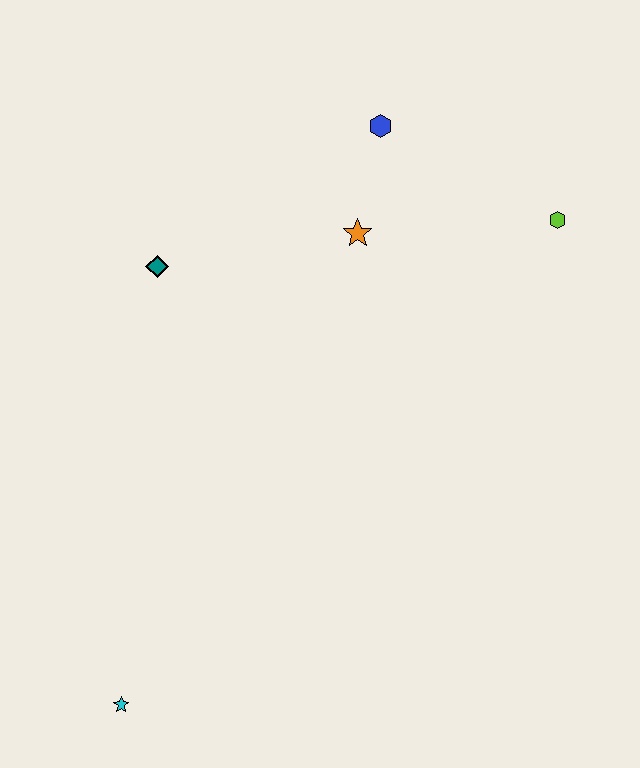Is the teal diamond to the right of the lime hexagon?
No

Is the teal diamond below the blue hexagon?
Yes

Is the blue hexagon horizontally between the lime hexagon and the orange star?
Yes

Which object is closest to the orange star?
The blue hexagon is closest to the orange star.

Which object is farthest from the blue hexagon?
The cyan star is farthest from the blue hexagon.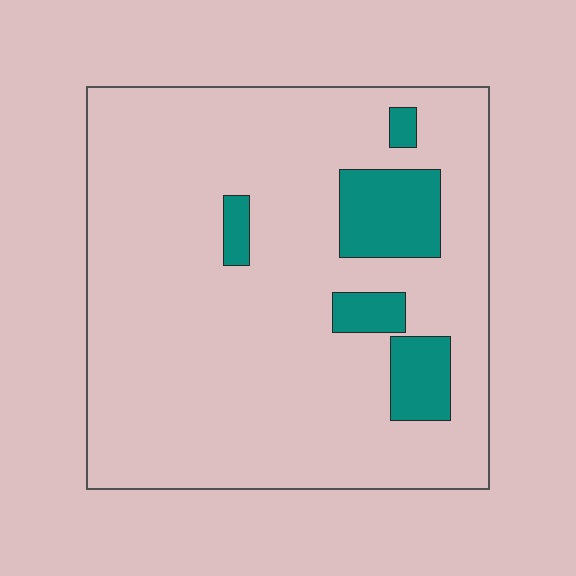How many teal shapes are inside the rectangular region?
5.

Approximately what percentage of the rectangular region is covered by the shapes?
Approximately 10%.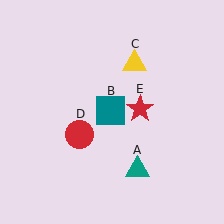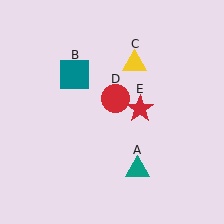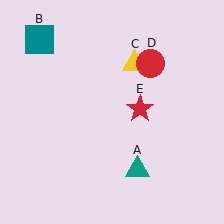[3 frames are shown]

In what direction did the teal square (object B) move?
The teal square (object B) moved up and to the left.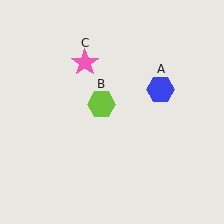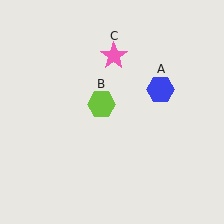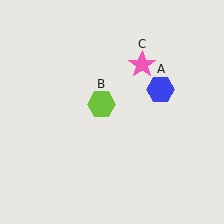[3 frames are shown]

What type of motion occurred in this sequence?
The pink star (object C) rotated clockwise around the center of the scene.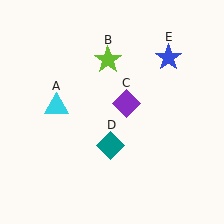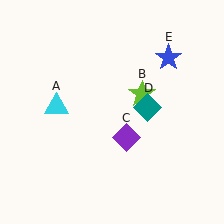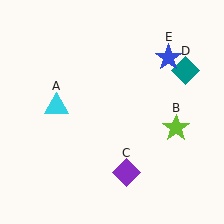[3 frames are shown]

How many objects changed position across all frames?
3 objects changed position: lime star (object B), purple diamond (object C), teal diamond (object D).